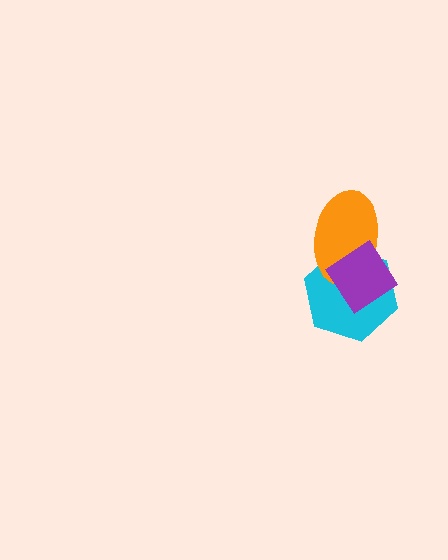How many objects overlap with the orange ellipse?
2 objects overlap with the orange ellipse.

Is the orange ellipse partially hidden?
Yes, it is partially covered by another shape.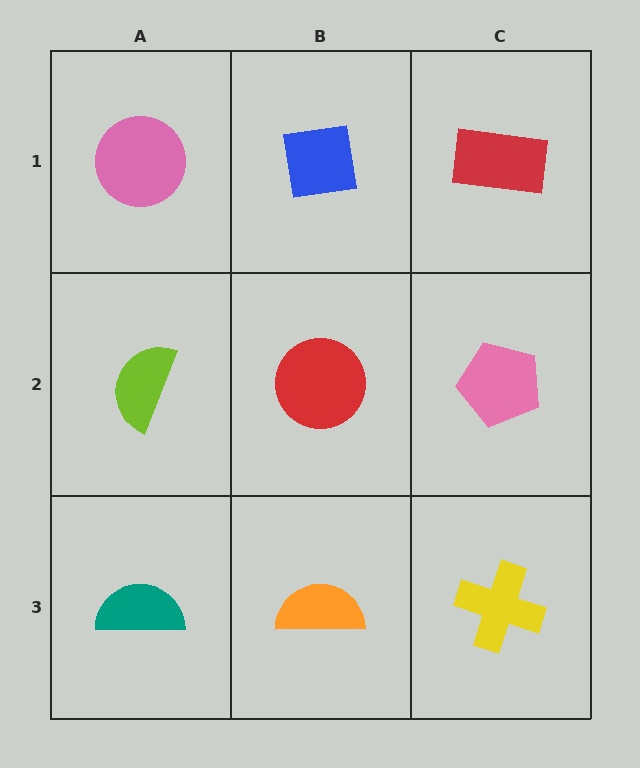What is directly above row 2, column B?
A blue square.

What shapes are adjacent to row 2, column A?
A pink circle (row 1, column A), a teal semicircle (row 3, column A), a red circle (row 2, column B).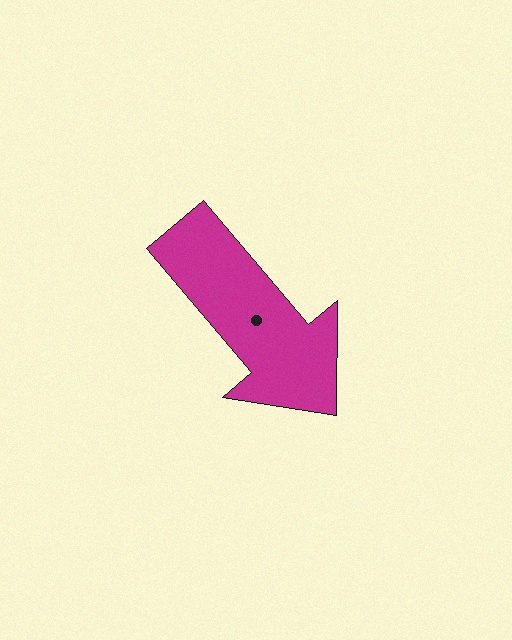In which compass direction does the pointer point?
Southeast.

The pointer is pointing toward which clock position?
Roughly 5 o'clock.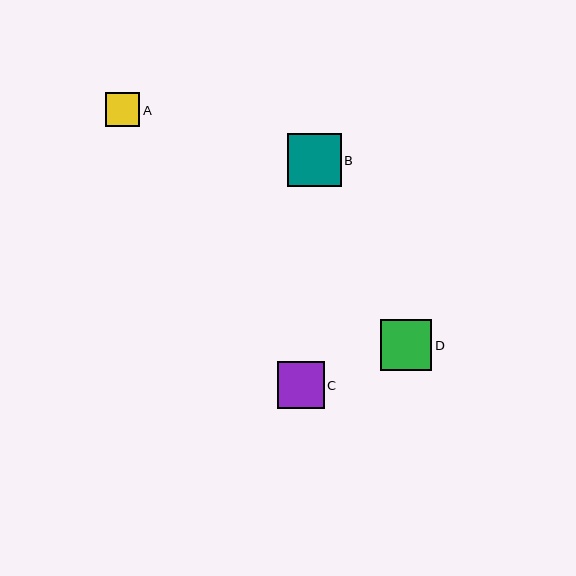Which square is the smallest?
Square A is the smallest with a size of approximately 34 pixels.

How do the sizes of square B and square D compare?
Square B and square D are approximately the same size.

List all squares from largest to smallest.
From largest to smallest: B, D, C, A.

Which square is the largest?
Square B is the largest with a size of approximately 53 pixels.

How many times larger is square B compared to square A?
Square B is approximately 1.6 times the size of square A.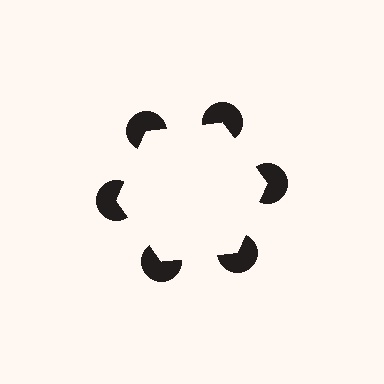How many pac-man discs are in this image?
There are 6 — one at each vertex of the illusory hexagon.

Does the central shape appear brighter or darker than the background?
It typically appears slightly brighter than the background, even though no actual brightness change is drawn.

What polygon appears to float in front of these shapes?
An illusory hexagon — its edges are inferred from the aligned wedge cuts in the pac-man discs, not physically drawn.